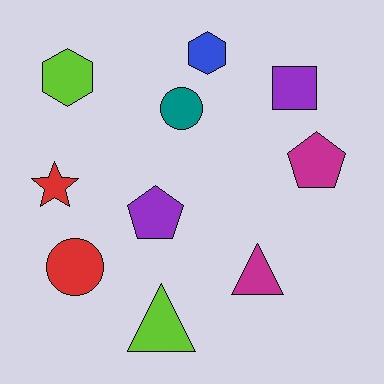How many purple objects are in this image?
There are 2 purple objects.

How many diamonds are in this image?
There are no diamonds.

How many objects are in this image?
There are 10 objects.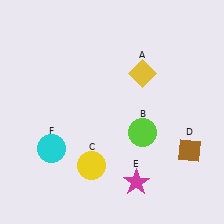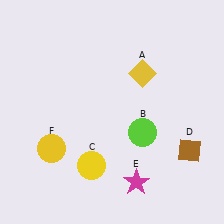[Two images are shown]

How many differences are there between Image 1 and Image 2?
There is 1 difference between the two images.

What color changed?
The circle (F) changed from cyan in Image 1 to yellow in Image 2.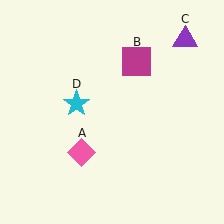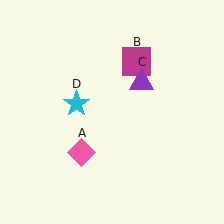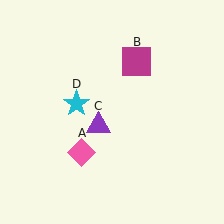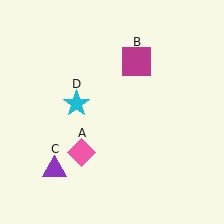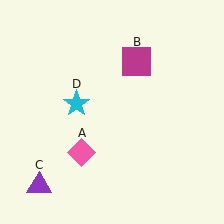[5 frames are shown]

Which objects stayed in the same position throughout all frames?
Pink diamond (object A) and magenta square (object B) and cyan star (object D) remained stationary.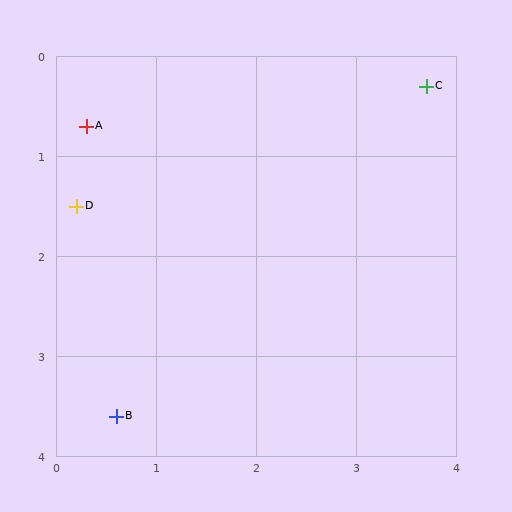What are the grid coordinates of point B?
Point B is at approximately (0.6, 3.6).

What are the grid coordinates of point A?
Point A is at approximately (0.3, 0.7).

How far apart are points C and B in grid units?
Points C and B are about 4.5 grid units apart.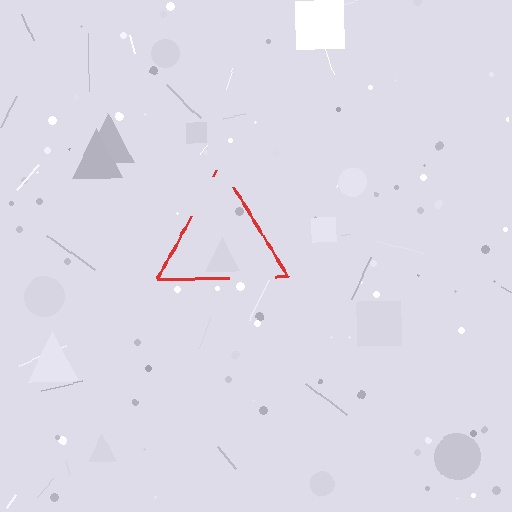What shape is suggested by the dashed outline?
The dashed outline suggests a triangle.